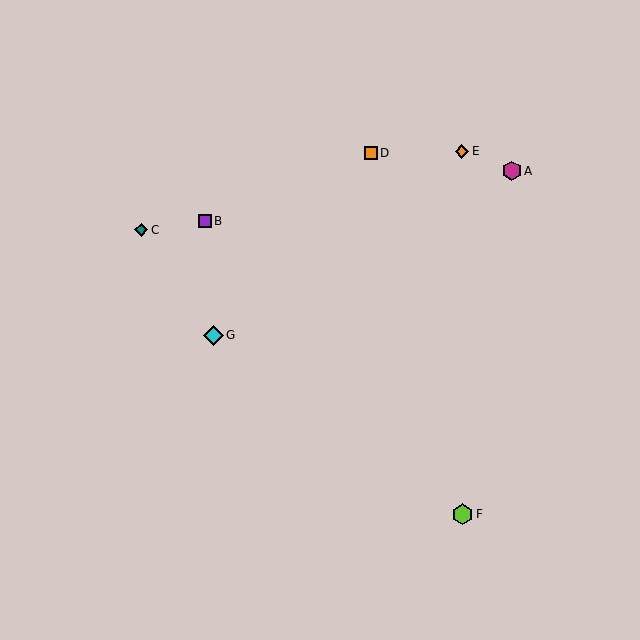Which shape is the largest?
The lime hexagon (labeled F) is the largest.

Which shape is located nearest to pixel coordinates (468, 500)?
The lime hexagon (labeled F) at (462, 514) is nearest to that location.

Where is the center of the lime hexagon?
The center of the lime hexagon is at (462, 514).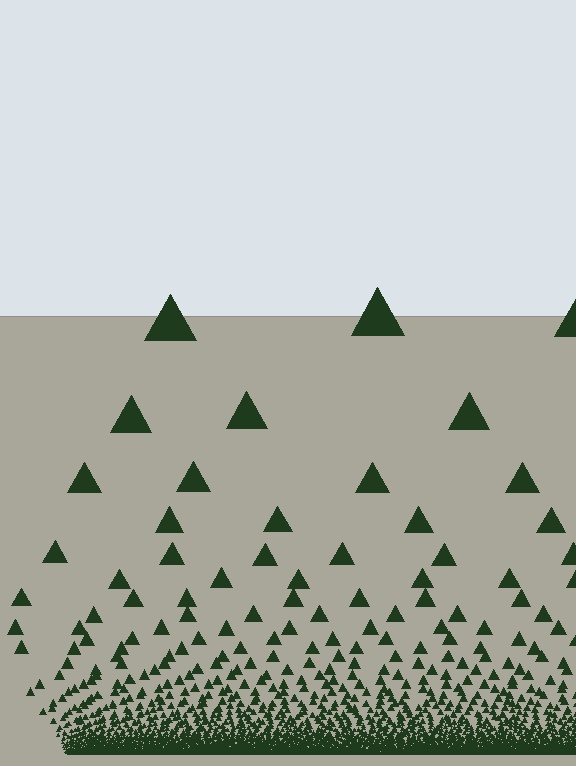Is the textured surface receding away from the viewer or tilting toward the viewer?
The surface appears to tilt toward the viewer. Texture elements get larger and sparser toward the top.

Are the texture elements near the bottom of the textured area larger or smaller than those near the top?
Smaller. The gradient is inverted — elements near the bottom are smaller and denser.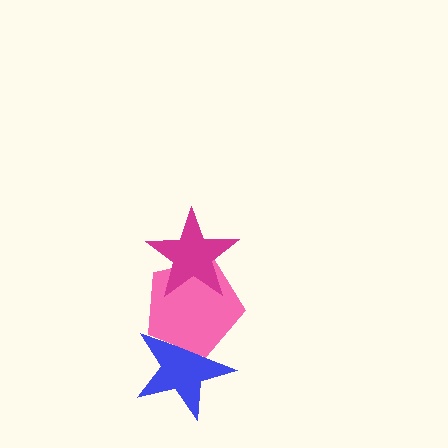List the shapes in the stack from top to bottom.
From top to bottom: the magenta star, the pink pentagon, the blue star.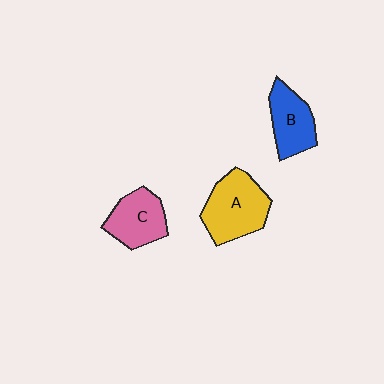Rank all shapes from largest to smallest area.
From largest to smallest: A (yellow), C (pink), B (blue).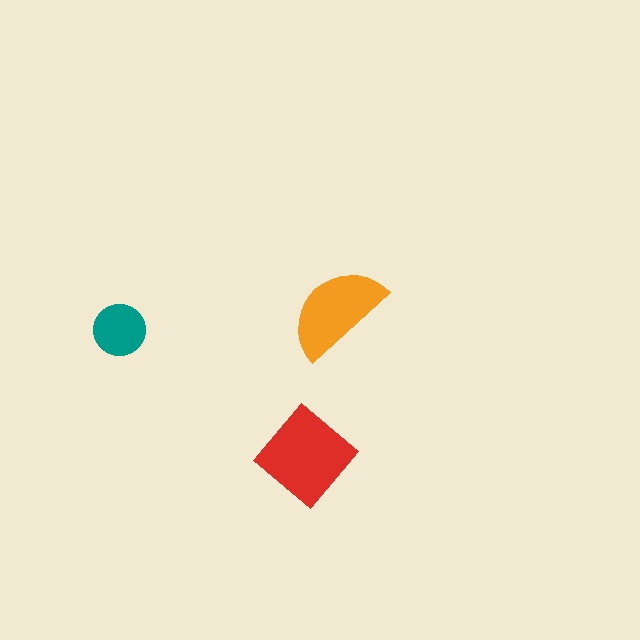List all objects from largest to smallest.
The red diamond, the orange semicircle, the teal circle.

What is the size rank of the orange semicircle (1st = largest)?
2nd.